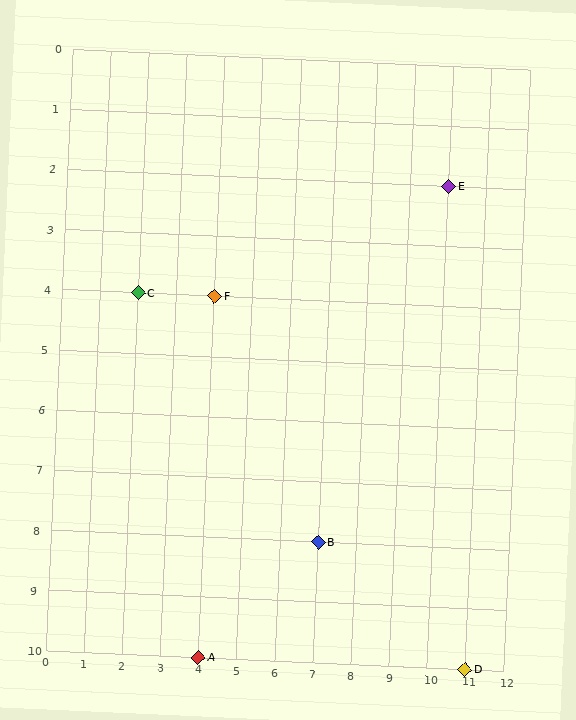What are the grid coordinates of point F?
Point F is at grid coordinates (4, 4).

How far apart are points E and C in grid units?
Points E and C are 8 columns and 2 rows apart (about 8.2 grid units diagonally).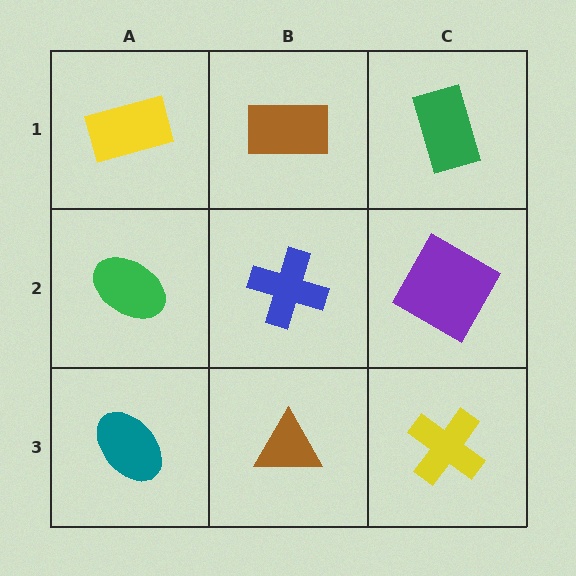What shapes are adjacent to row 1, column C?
A purple square (row 2, column C), a brown rectangle (row 1, column B).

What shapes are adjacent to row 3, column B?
A blue cross (row 2, column B), a teal ellipse (row 3, column A), a yellow cross (row 3, column C).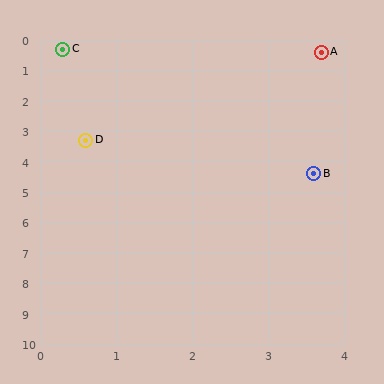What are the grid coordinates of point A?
Point A is at approximately (3.7, 0.4).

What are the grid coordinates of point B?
Point B is at approximately (3.6, 4.4).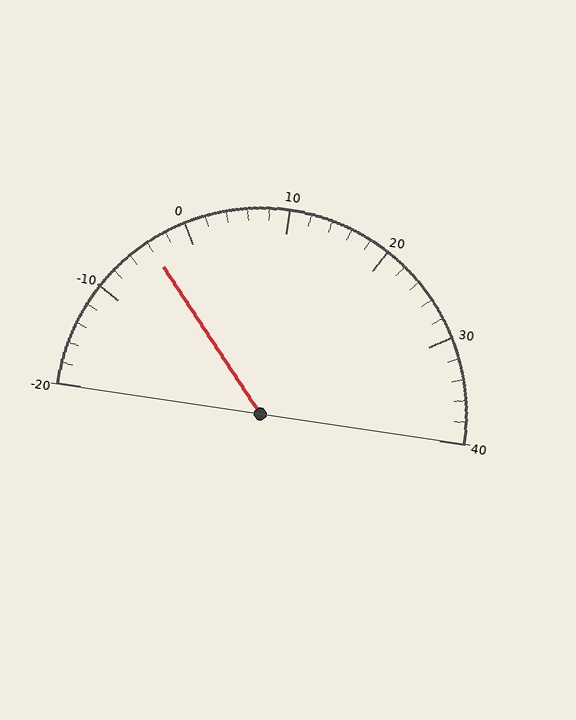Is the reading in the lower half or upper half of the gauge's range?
The reading is in the lower half of the range (-20 to 40).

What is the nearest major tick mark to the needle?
The nearest major tick mark is 0.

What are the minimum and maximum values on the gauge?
The gauge ranges from -20 to 40.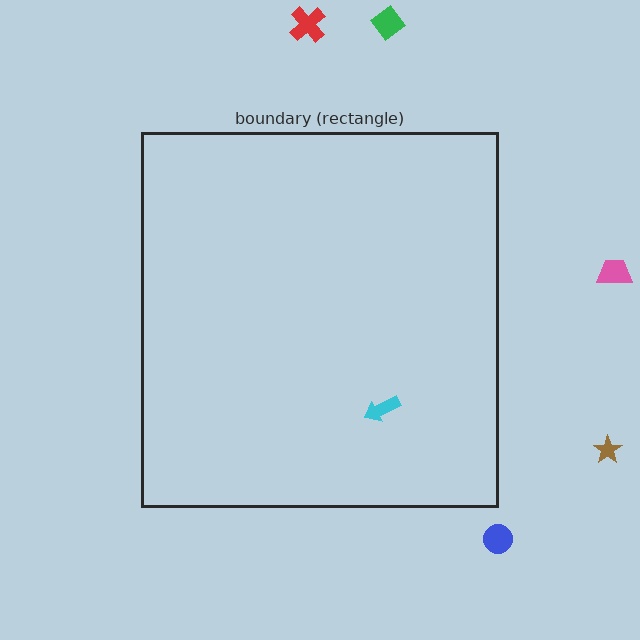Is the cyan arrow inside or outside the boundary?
Inside.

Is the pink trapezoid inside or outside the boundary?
Outside.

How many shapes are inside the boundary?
1 inside, 5 outside.